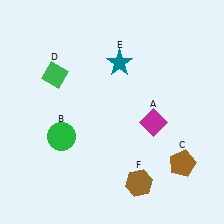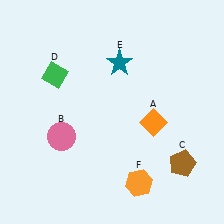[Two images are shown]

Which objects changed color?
A changed from magenta to orange. B changed from green to pink. F changed from brown to orange.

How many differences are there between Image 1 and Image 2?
There are 3 differences between the two images.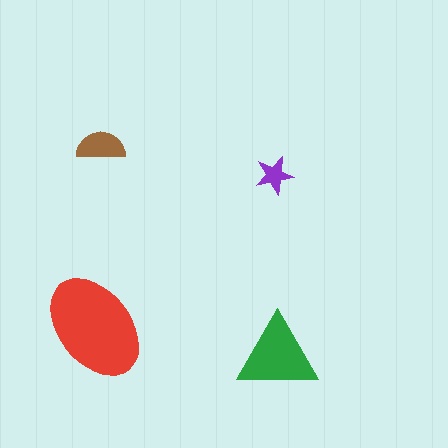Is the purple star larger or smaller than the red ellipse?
Smaller.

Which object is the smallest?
The purple star.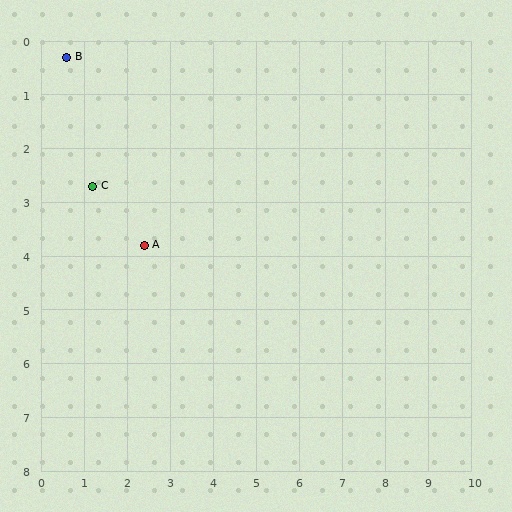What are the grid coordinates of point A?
Point A is at approximately (2.4, 3.8).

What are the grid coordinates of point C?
Point C is at approximately (1.2, 2.7).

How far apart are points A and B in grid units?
Points A and B are about 3.9 grid units apart.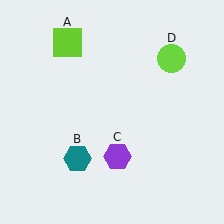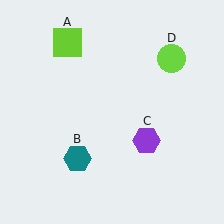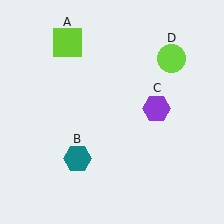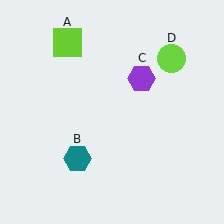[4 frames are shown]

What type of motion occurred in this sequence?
The purple hexagon (object C) rotated counterclockwise around the center of the scene.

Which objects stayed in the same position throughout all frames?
Lime square (object A) and teal hexagon (object B) and lime circle (object D) remained stationary.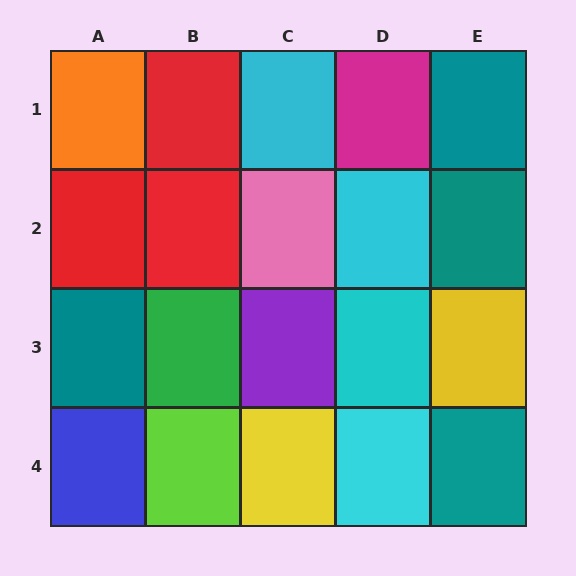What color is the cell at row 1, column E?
Teal.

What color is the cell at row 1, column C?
Cyan.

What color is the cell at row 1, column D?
Magenta.